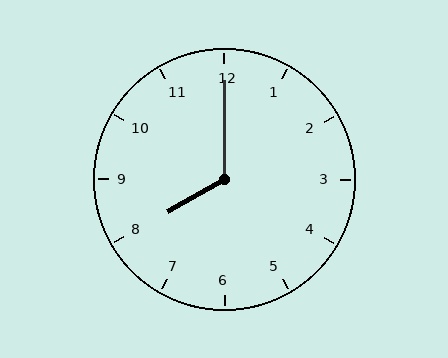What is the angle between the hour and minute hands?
Approximately 120 degrees.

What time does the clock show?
8:00.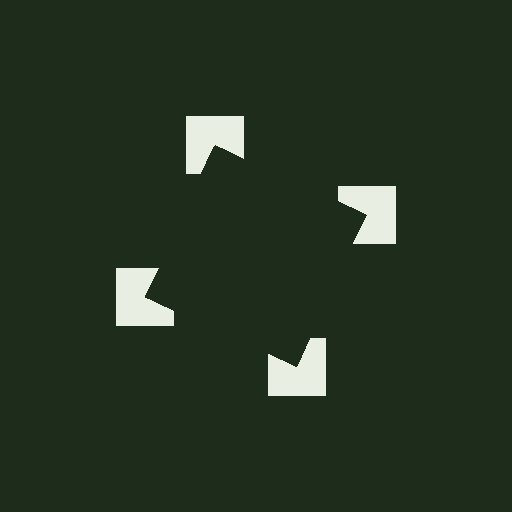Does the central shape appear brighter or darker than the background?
It typically appears slightly darker than the background, even though no actual brightness change is drawn.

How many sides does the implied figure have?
4 sides.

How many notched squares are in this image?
There are 4 — one at each vertex of the illusory square.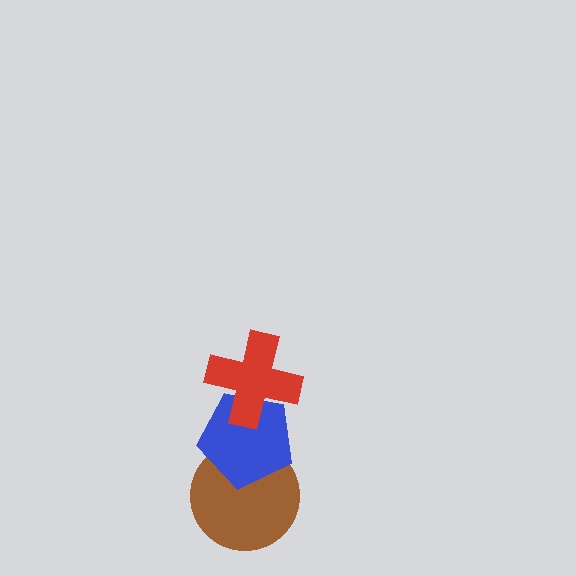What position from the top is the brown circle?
The brown circle is 3rd from the top.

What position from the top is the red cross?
The red cross is 1st from the top.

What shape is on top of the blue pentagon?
The red cross is on top of the blue pentagon.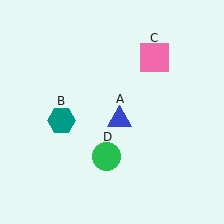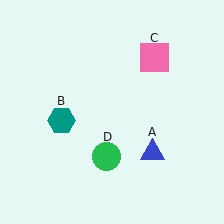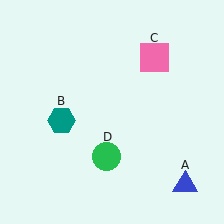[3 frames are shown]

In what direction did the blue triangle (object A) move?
The blue triangle (object A) moved down and to the right.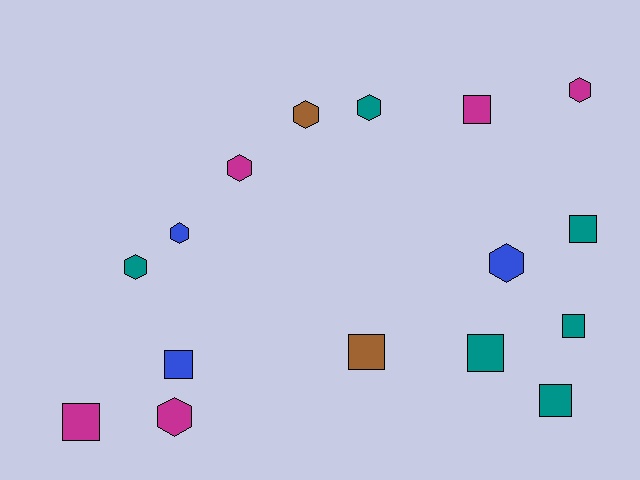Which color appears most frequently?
Teal, with 6 objects.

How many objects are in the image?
There are 16 objects.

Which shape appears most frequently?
Square, with 8 objects.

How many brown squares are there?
There is 1 brown square.